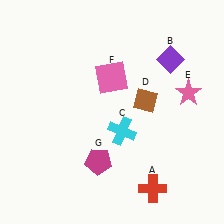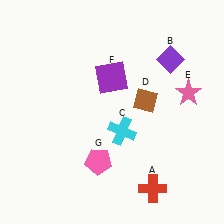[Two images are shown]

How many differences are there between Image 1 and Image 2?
There are 2 differences between the two images.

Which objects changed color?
F changed from pink to purple. G changed from magenta to pink.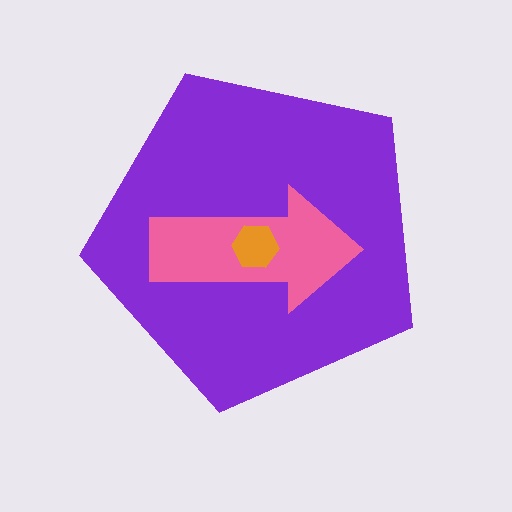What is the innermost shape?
The orange hexagon.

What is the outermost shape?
The purple pentagon.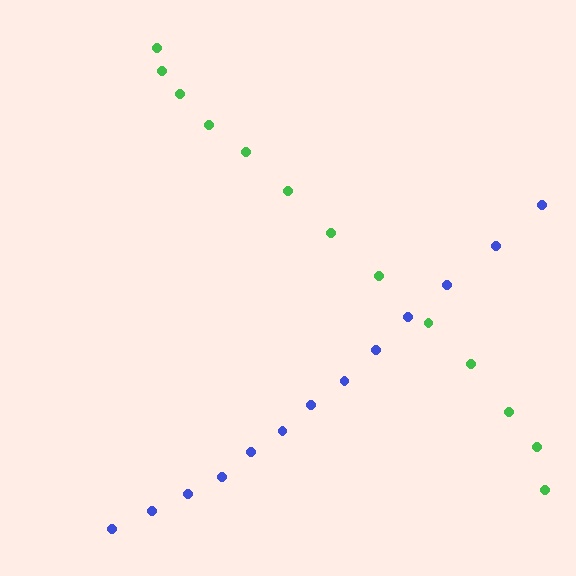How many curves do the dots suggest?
There are 2 distinct paths.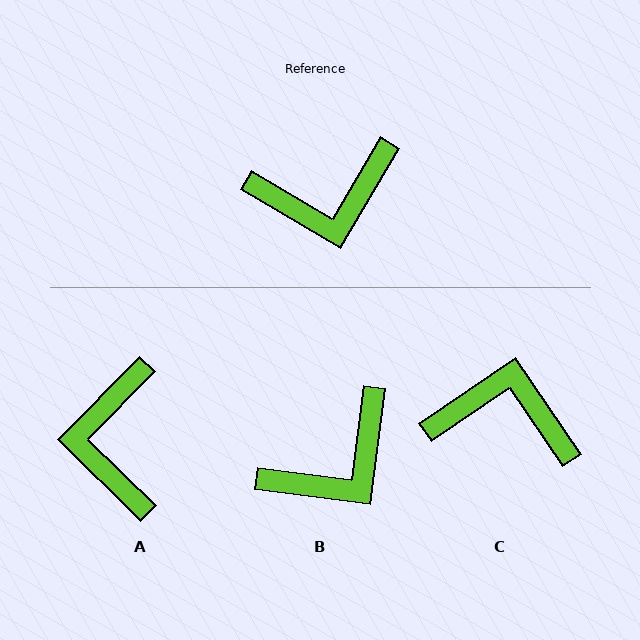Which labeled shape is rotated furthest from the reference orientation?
C, about 155 degrees away.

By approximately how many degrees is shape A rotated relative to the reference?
Approximately 104 degrees clockwise.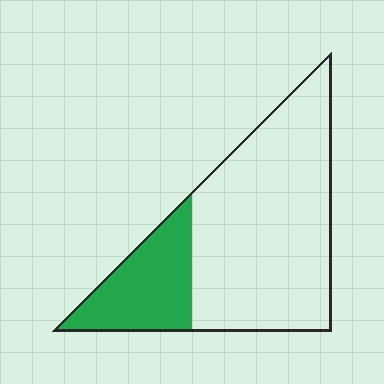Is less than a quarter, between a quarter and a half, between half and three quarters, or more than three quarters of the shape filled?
Between a quarter and a half.